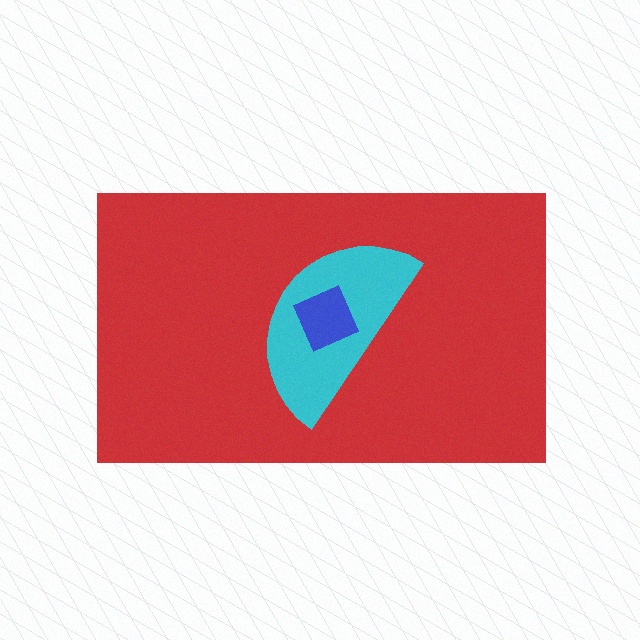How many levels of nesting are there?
3.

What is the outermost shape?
The red rectangle.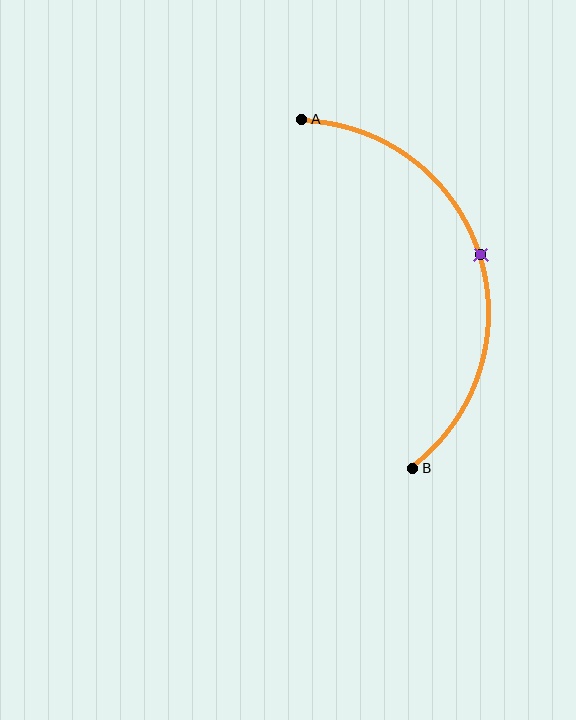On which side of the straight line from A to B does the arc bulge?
The arc bulges to the right of the straight line connecting A and B.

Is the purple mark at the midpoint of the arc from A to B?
Yes. The purple mark lies on the arc at equal arc-length from both A and B — it is the arc midpoint.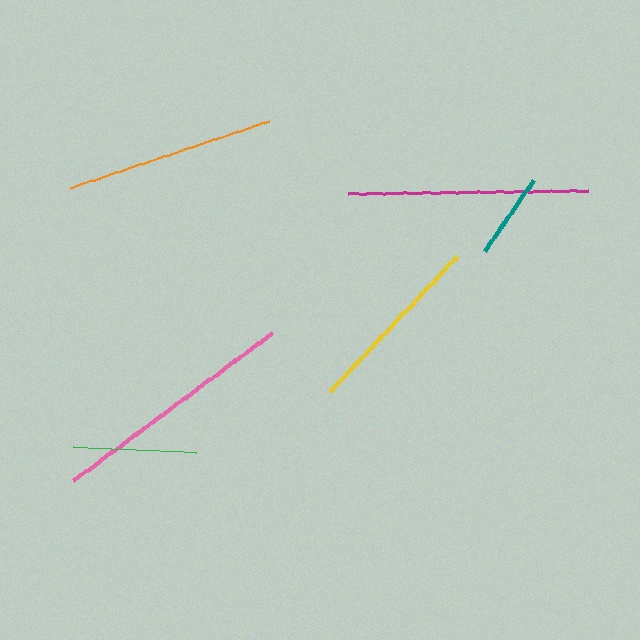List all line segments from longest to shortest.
From longest to shortest: pink, magenta, orange, yellow, green, teal.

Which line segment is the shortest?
The teal line is the shortest at approximately 86 pixels.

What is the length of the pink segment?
The pink segment is approximately 249 pixels long.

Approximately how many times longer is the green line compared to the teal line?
The green line is approximately 1.4 times the length of the teal line.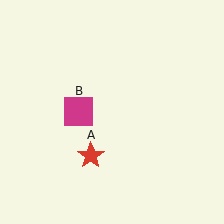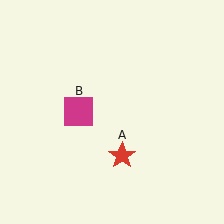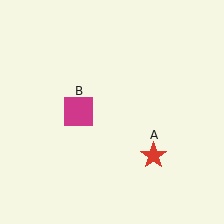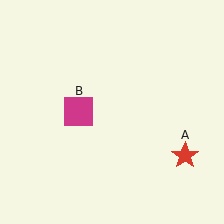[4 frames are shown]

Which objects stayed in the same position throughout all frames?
Magenta square (object B) remained stationary.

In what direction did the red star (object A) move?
The red star (object A) moved right.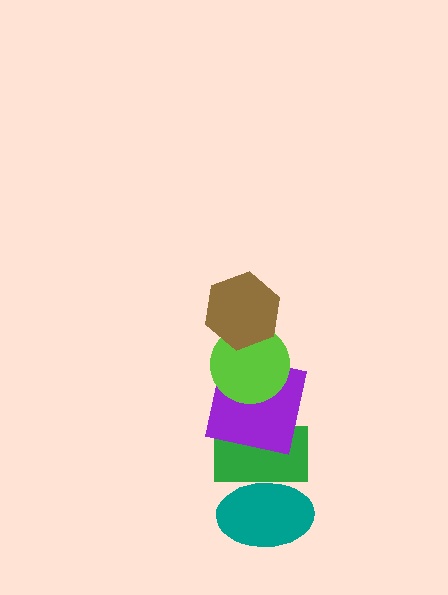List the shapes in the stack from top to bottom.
From top to bottom: the brown hexagon, the lime circle, the purple square, the green rectangle, the teal ellipse.